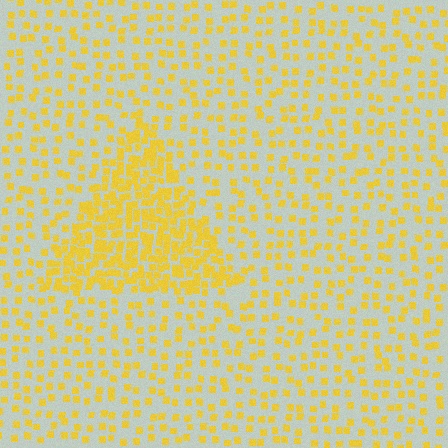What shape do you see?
I see a triangle.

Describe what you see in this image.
The image contains small yellow elements arranged at two different densities. A triangle-shaped region is visible where the elements are more densely packed than the surrounding area.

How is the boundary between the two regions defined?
The boundary is defined by a change in element density (approximately 2.6x ratio). All elements are the same color, size, and shape.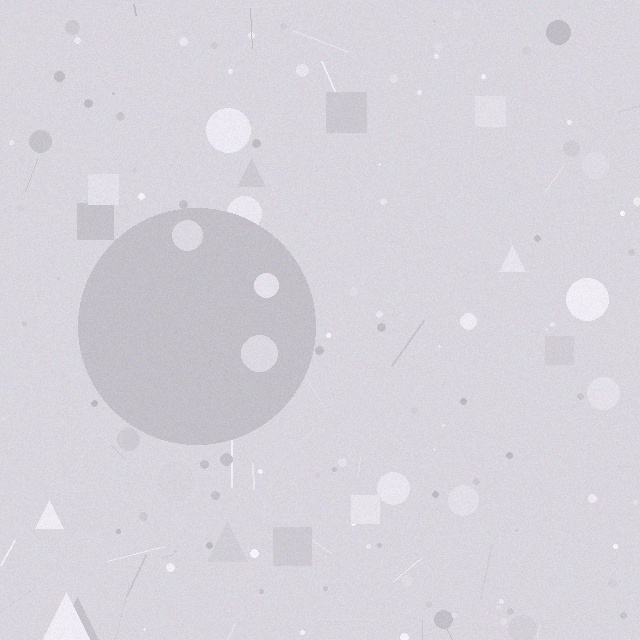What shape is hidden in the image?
A circle is hidden in the image.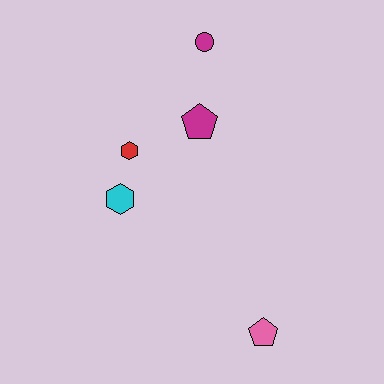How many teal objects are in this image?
There are no teal objects.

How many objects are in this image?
There are 5 objects.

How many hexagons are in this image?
There are 2 hexagons.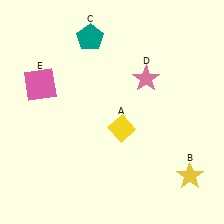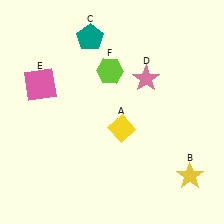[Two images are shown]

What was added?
A lime hexagon (F) was added in Image 2.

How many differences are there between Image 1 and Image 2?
There is 1 difference between the two images.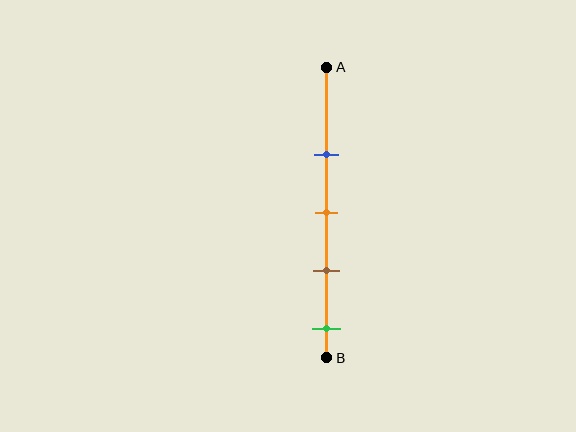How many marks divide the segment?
There are 4 marks dividing the segment.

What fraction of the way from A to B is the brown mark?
The brown mark is approximately 70% (0.7) of the way from A to B.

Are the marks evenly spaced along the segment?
Yes, the marks are approximately evenly spaced.